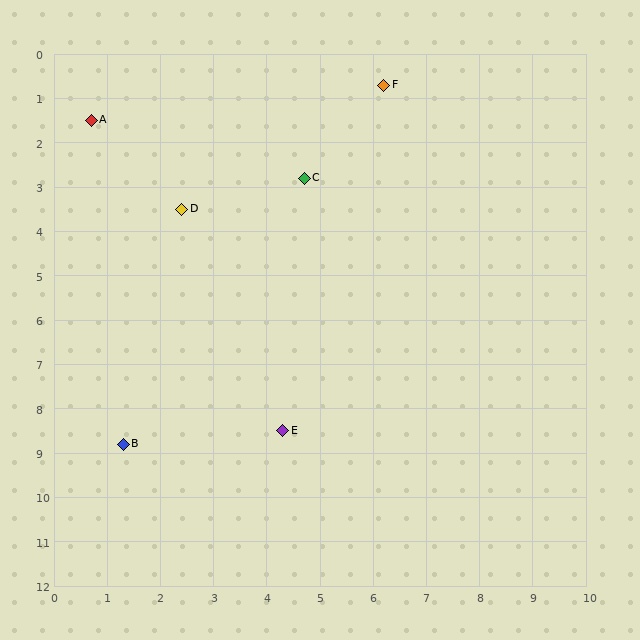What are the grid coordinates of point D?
Point D is at approximately (2.4, 3.5).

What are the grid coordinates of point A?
Point A is at approximately (0.7, 1.5).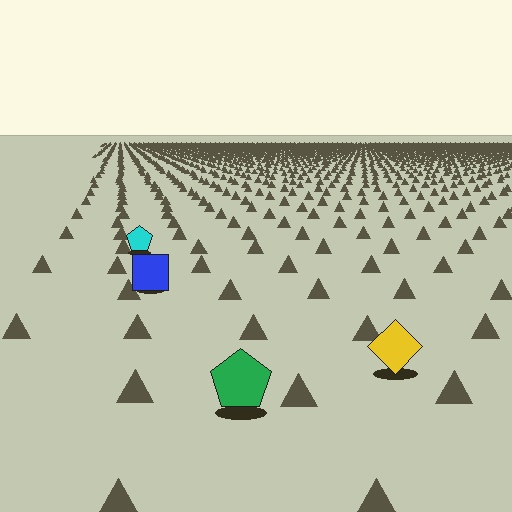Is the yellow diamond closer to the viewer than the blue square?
Yes. The yellow diamond is closer — you can tell from the texture gradient: the ground texture is coarser near it.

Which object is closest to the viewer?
The green pentagon is closest. The texture marks near it are larger and more spread out.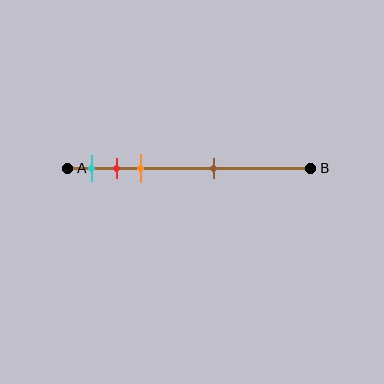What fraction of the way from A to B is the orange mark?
The orange mark is approximately 30% (0.3) of the way from A to B.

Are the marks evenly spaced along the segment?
No, the marks are not evenly spaced.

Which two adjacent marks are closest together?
The red and orange marks are the closest adjacent pair.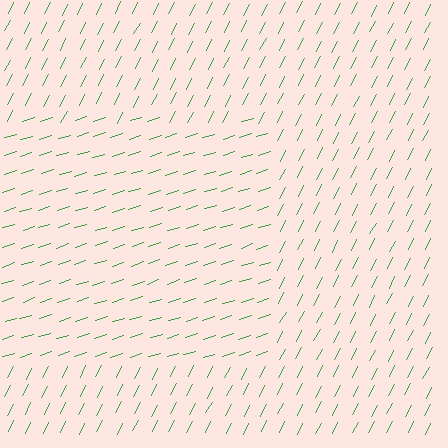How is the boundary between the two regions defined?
The boundary is defined purely by a change in line orientation (approximately 45 degrees difference). All lines are the same color and thickness.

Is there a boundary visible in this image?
Yes, there is a texture boundary formed by a change in line orientation.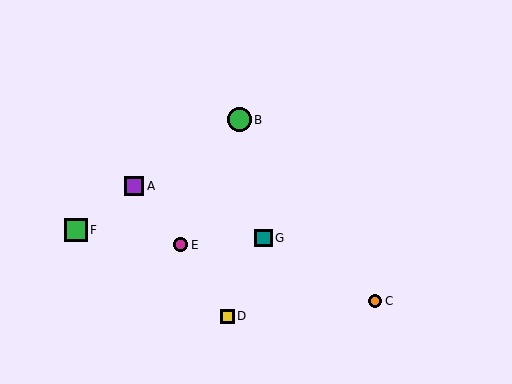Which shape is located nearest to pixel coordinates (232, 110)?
The green circle (labeled B) at (239, 120) is nearest to that location.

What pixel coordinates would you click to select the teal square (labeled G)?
Click at (263, 238) to select the teal square G.